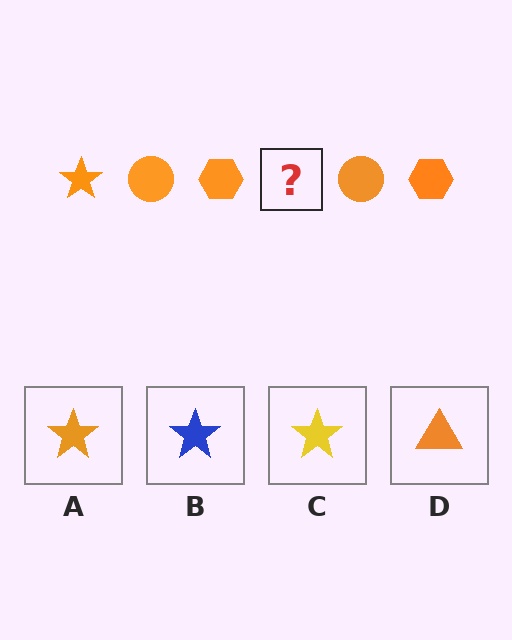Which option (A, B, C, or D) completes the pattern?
A.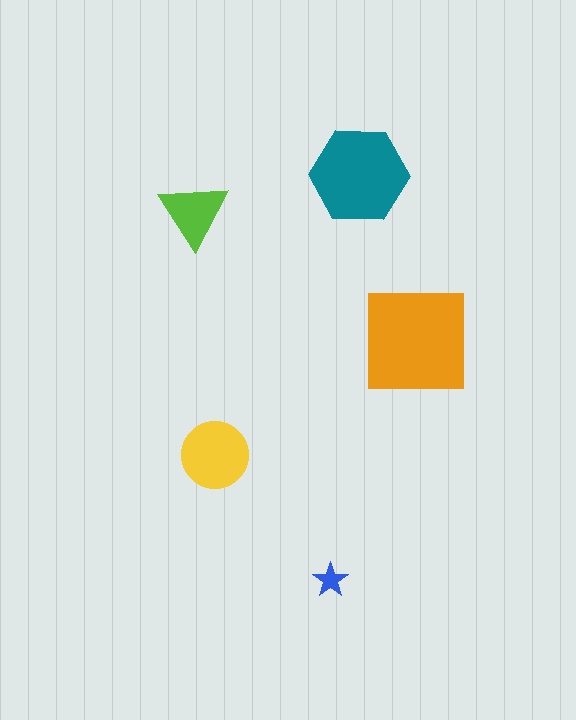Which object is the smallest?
The blue star.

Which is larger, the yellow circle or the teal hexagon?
The teal hexagon.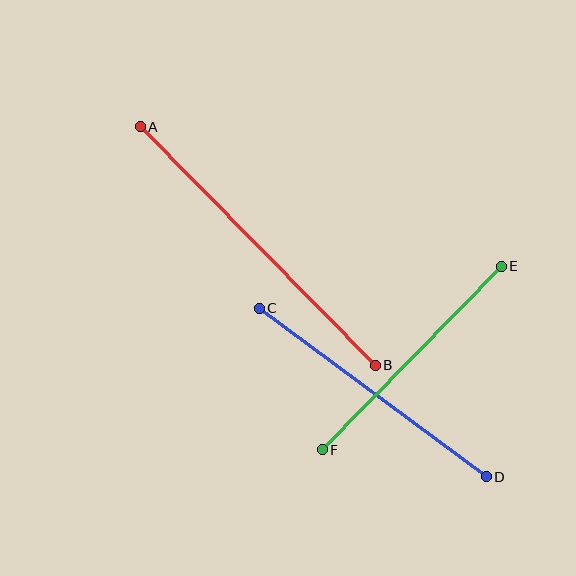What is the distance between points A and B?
The distance is approximately 335 pixels.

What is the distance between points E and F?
The distance is approximately 256 pixels.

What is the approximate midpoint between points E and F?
The midpoint is at approximately (412, 358) pixels.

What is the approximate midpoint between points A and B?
The midpoint is at approximately (258, 246) pixels.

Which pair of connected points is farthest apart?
Points A and B are farthest apart.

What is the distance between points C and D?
The distance is approximately 283 pixels.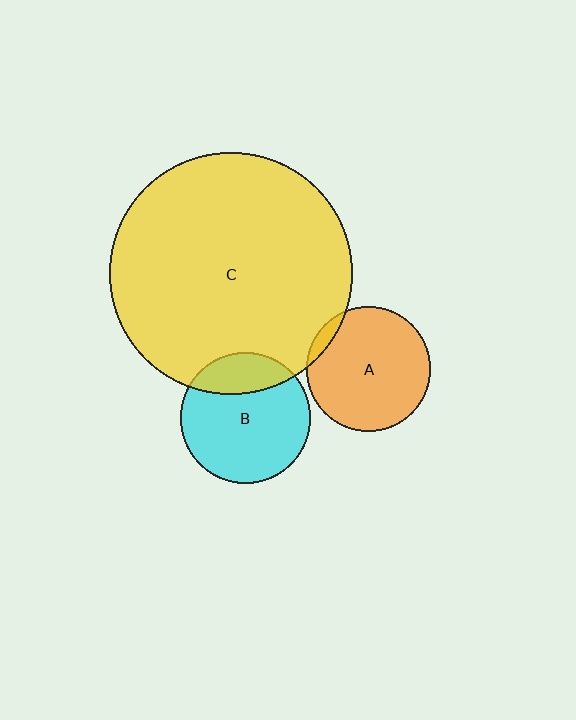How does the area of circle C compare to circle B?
Approximately 3.5 times.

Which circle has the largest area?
Circle C (yellow).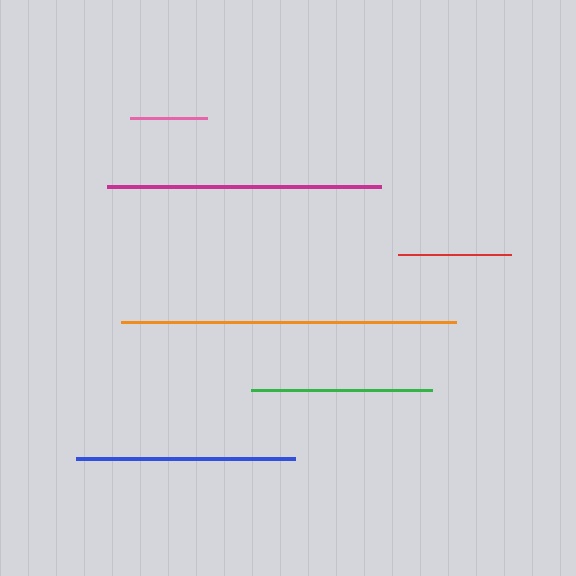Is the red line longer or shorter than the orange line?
The orange line is longer than the red line.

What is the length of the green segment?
The green segment is approximately 181 pixels long.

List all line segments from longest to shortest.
From longest to shortest: orange, magenta, blue, green, red, pink.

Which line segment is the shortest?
The pink line is the shortest at approximately 78 pixels.